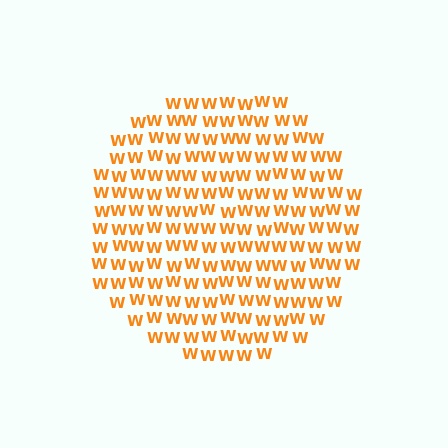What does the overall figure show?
The overall figure shows a circle.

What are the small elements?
The small elements are letter W's.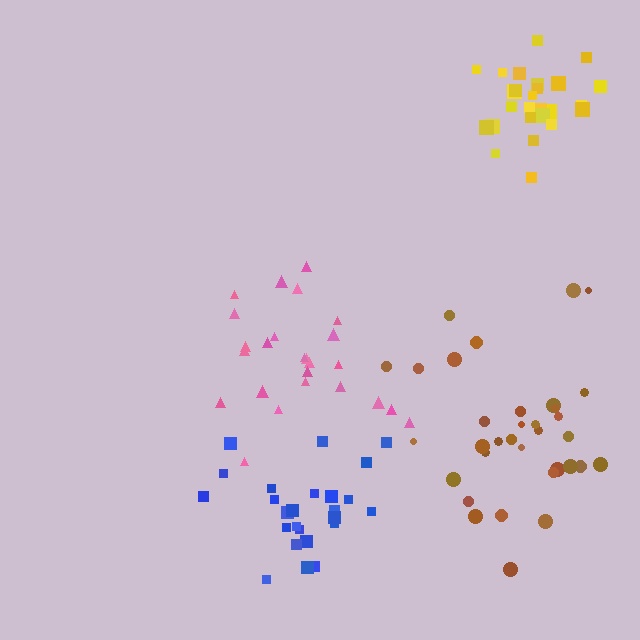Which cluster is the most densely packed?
Yellow.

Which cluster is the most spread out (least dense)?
Blue.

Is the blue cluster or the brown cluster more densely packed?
Brown.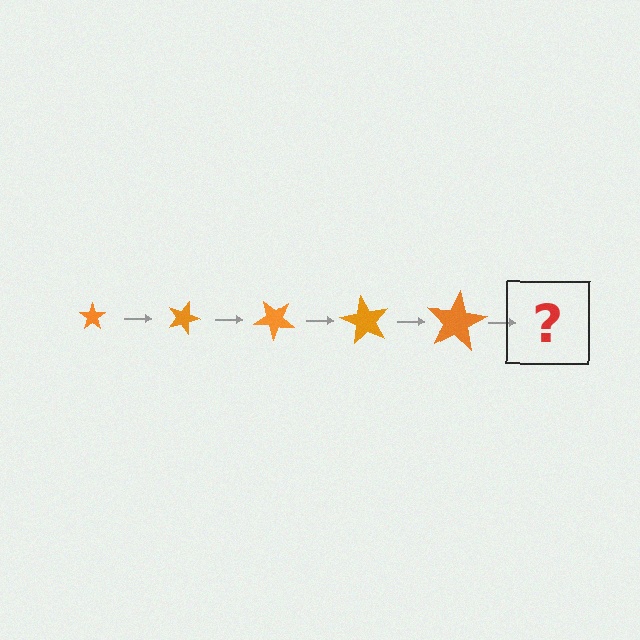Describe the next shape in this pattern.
It should be a star, larger than the previous one and rotated 100 degrees from the start.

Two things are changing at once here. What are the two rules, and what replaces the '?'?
The two rules are that the star grows larger each step and it rotates 20 degrees each step. The '?' should be a star, larger than the previous one and rotated 100 degrees from the start.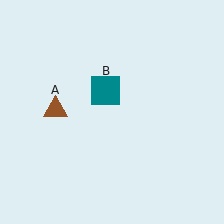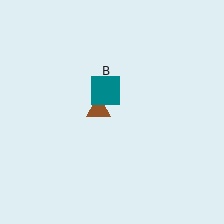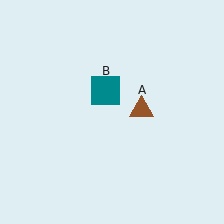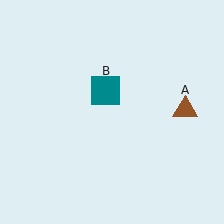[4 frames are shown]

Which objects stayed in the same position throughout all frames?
Teal square (object B) remained stationary.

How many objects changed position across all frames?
1 object changed position: brown triangle (object A).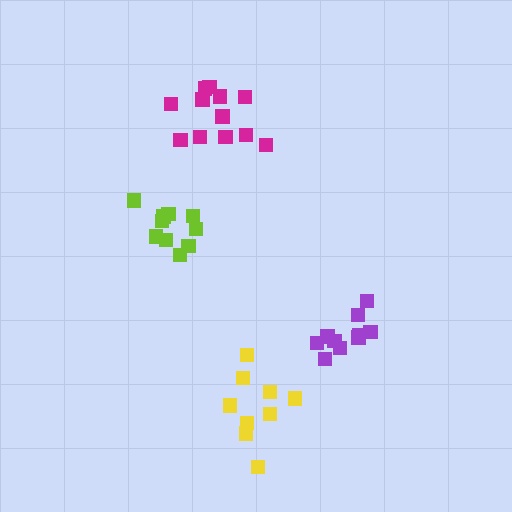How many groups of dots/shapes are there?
There are 4 groups.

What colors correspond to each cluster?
The clusters are colored: magenta, lime, purple, yellow.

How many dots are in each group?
Group 1: 12 dots, Group 2: 10 dots, Group 3: 10 dots, Group 4: 9 dots (41 total).